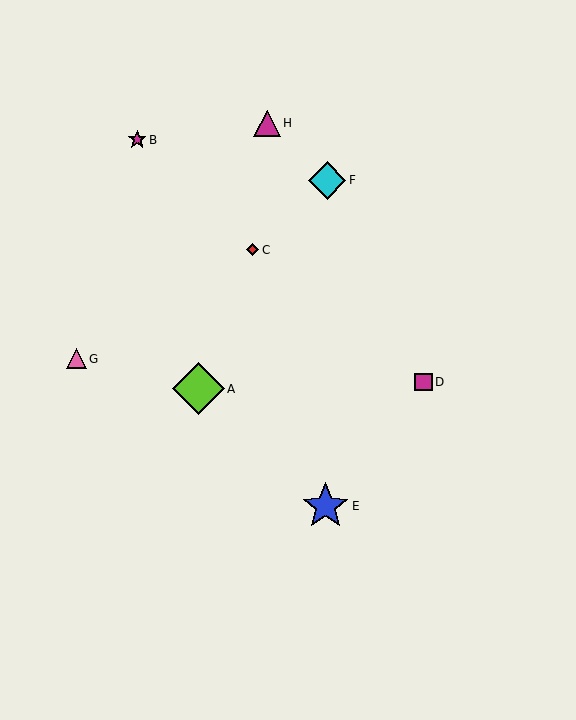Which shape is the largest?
The lime diamond (labeled A) is the largest.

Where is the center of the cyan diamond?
The center of the cyan diamond is at (327, 180).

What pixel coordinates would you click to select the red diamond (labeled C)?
Click at (252, 250) to select the red diamond C.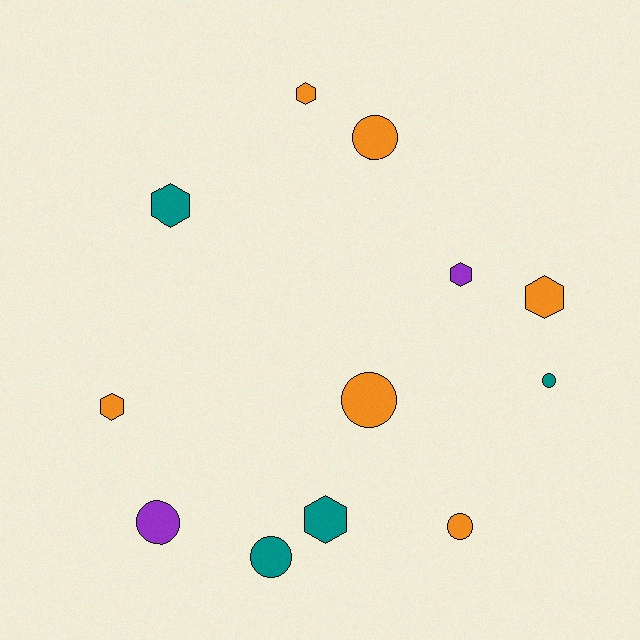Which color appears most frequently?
Orange, with 6 objects.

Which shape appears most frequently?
Circle, with 6 objects.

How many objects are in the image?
There are 12 objects.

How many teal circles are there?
There are 2 teal circles.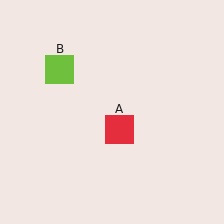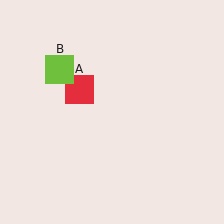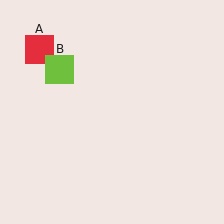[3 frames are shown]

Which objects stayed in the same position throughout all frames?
Lime square (object B) remained stationary.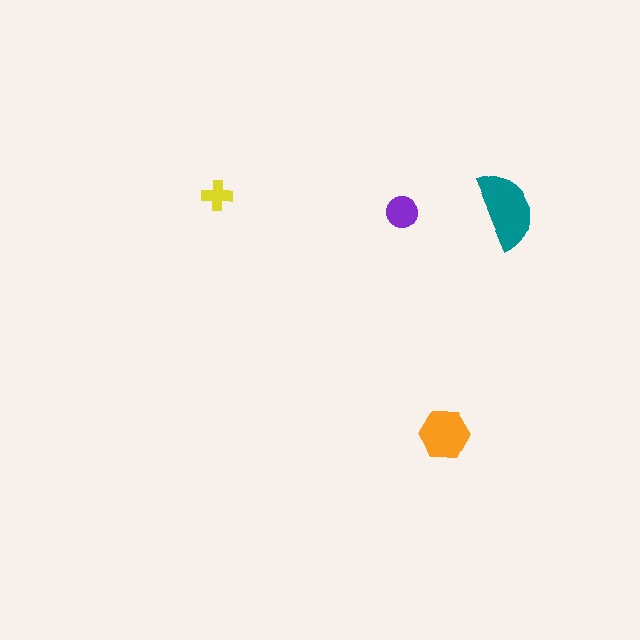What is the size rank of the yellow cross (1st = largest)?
4th.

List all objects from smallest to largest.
The yellow cross, the purple circle, the orange hexagon, the teal semicircle.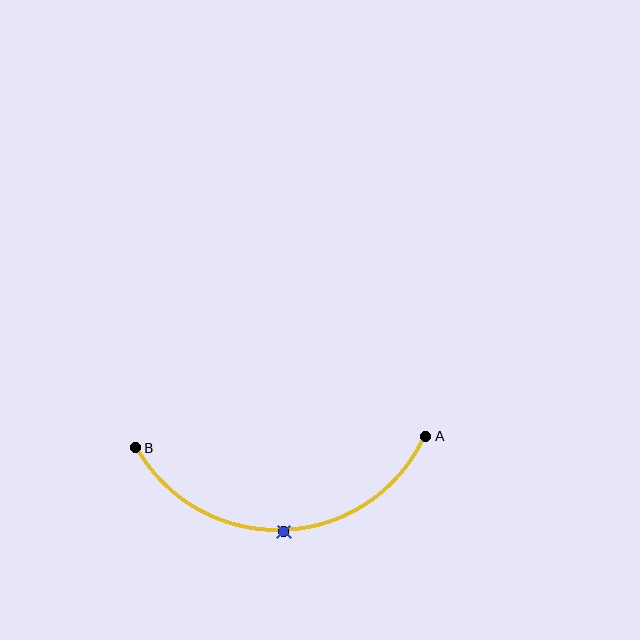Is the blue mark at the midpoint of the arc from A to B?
Yes. The blue mark lies on the arc at equal arc-length from both A and B — it is the arc midpoint.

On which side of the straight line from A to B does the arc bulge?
The arc bulges below the straight line connecting A and B.